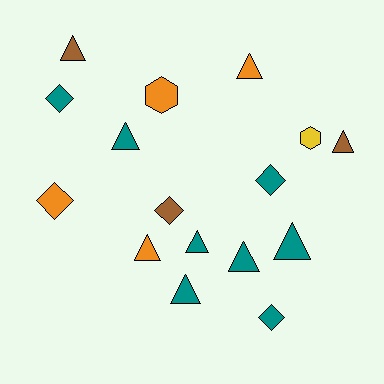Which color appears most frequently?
Teal, with 8 objects.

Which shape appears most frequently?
Triangle, with 9 objects.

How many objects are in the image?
There are 16 objects.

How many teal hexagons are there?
There are no teal hexagons.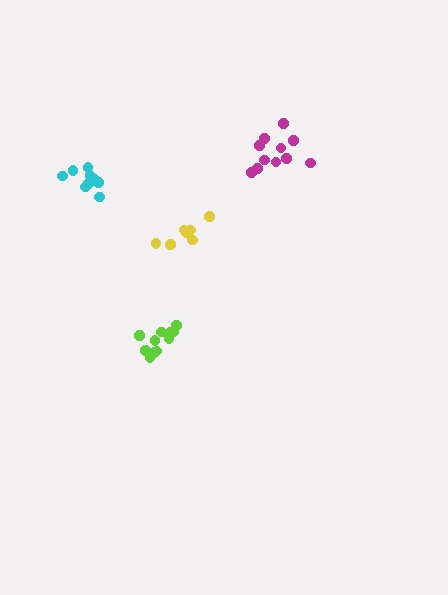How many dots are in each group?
Group 1: 7 dots, Group 2: 11 dots, Group 3: 11 dots, Group 4: 10 dots (39 total).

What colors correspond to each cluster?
The clusters are colored: yellow, magenta, lime, cyan.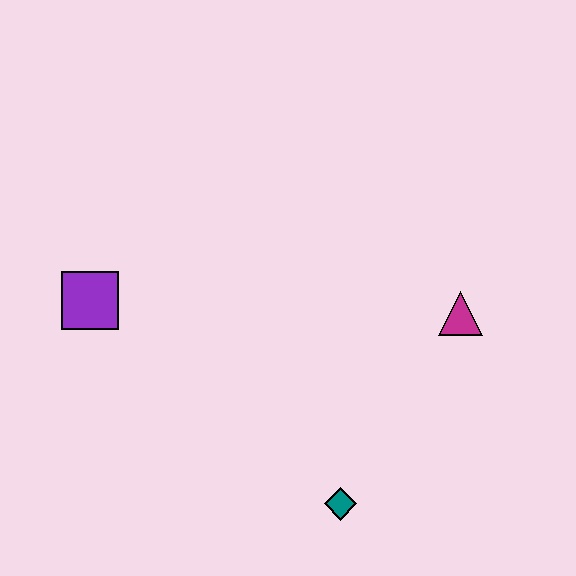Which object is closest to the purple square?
The teal diamond is closest to the purple square.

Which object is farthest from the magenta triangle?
The purple square is farthest from the magenta triangle.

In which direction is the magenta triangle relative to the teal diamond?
The magenta triangle is above the teal diamond.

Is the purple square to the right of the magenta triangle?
No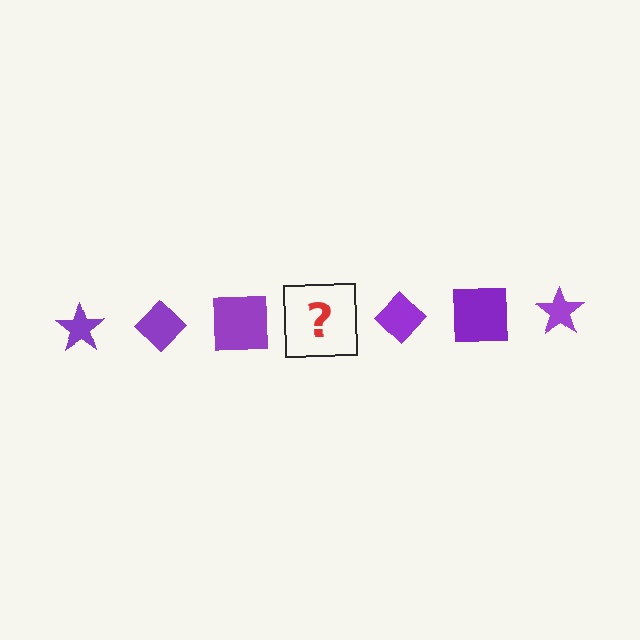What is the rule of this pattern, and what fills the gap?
The rule is that the pattern cycles through star, diamond, square shapes in purple. The gap should be filled with a purple star.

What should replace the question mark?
The question mark should be replaced with a purple star.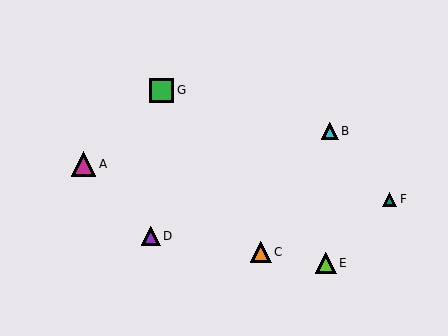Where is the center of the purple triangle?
The center of the purple triangle is at (151, 236).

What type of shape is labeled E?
Shape E is a lime triangle.